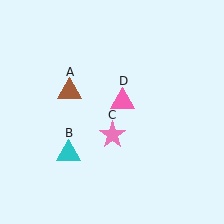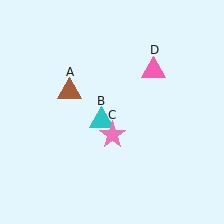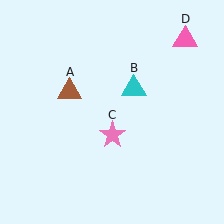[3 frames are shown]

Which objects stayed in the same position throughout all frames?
Brown triangle (object A) and pink star (object C) remained stationary.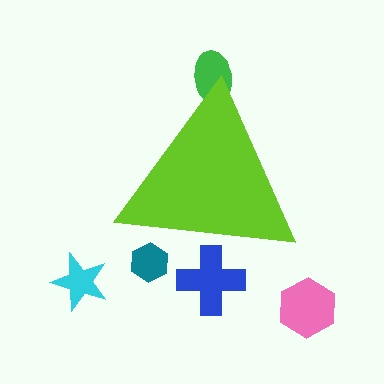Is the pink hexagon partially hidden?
No, the pink hexagon is fully visible.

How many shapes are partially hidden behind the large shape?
3 shapes are partially hidden.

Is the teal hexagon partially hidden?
Yes, the teal hexagon is partially hidden behind the lime triangle.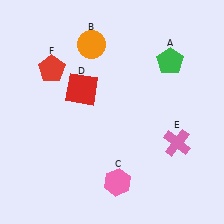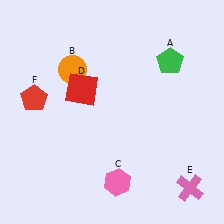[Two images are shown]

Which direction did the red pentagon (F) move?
The red pentagon (F) moved down.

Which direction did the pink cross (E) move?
The pink cross (E) moved down.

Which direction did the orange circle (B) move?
The orange circle (B) moved down.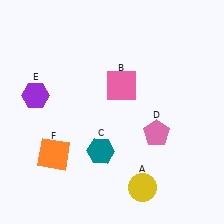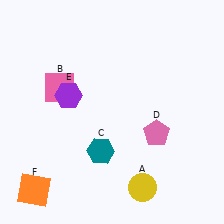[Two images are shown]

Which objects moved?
The objects that moved are: the pink square (B), the purple hexagon (E), the orange square (F).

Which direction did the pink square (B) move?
The pink square (B) moved left.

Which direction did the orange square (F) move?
The orange square (F) moved down.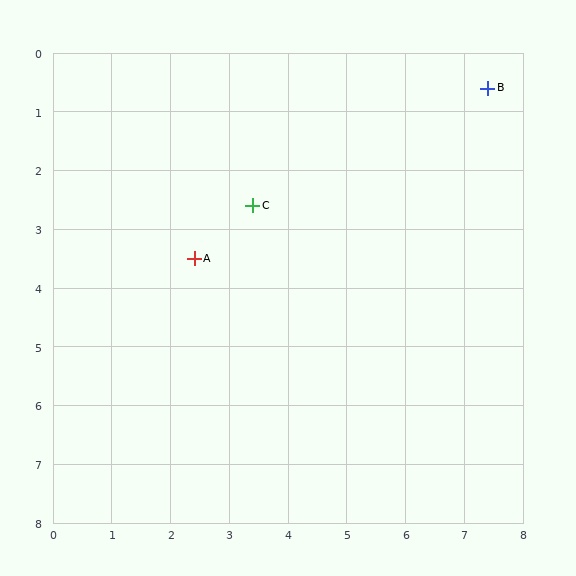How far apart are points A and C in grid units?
Points A and C are about 1.3 grid units apart.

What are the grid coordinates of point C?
Point C is at approximately (3.4, 2.6).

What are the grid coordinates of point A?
Point A is at approximately (2.4, 3.5).